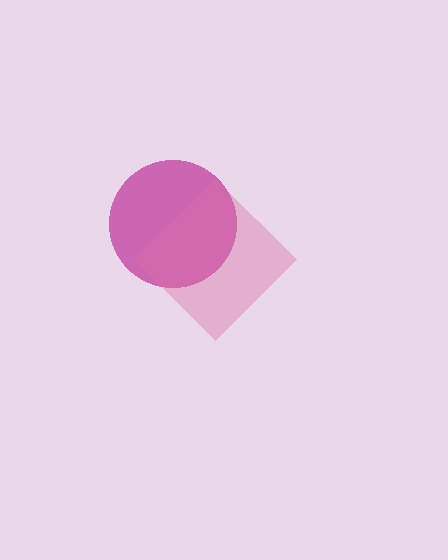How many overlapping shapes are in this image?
There are 2 overlapping shapes in the image.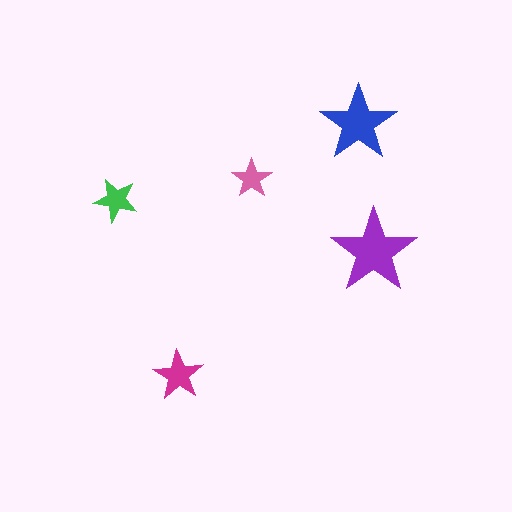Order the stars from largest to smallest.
the purple one, the blue one, the magenta one, the green one, the pink one.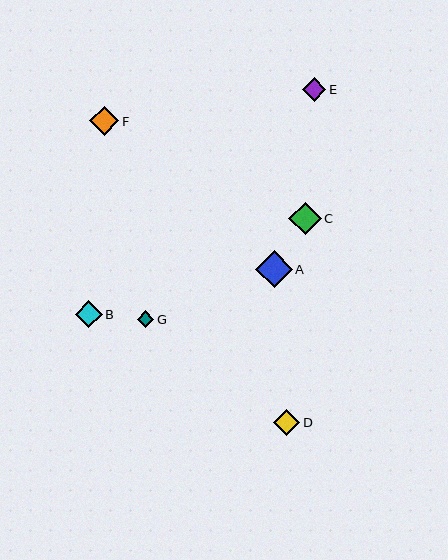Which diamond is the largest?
Diamond A is the largest with a size of approximately 36 pixels.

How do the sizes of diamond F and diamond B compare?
Diamond F and diamond B are approximately the same size.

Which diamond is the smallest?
Diamond G is the smallest with a size of approximately 17 pixels.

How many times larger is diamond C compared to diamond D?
Diamond C is approximately 1.2 times the size of diamond D.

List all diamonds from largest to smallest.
From largest to smallest: A, C, F, B, D, E, G.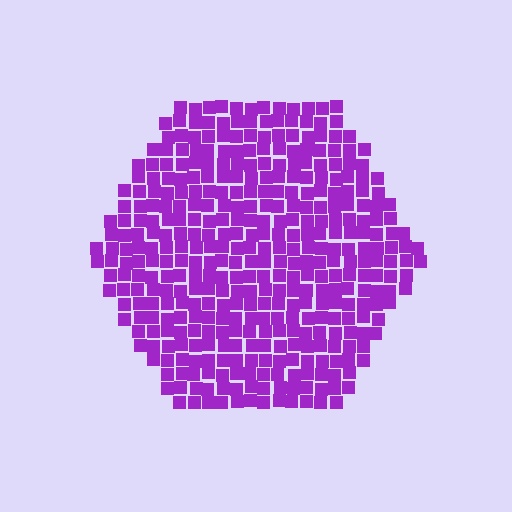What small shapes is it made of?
It is made of small squares.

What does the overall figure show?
The overall figure shows a hexagon.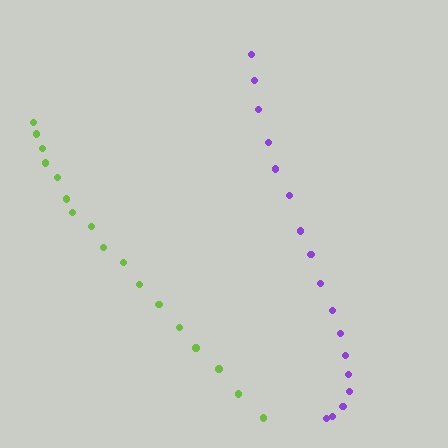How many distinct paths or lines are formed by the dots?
There are 2 distinct paths.